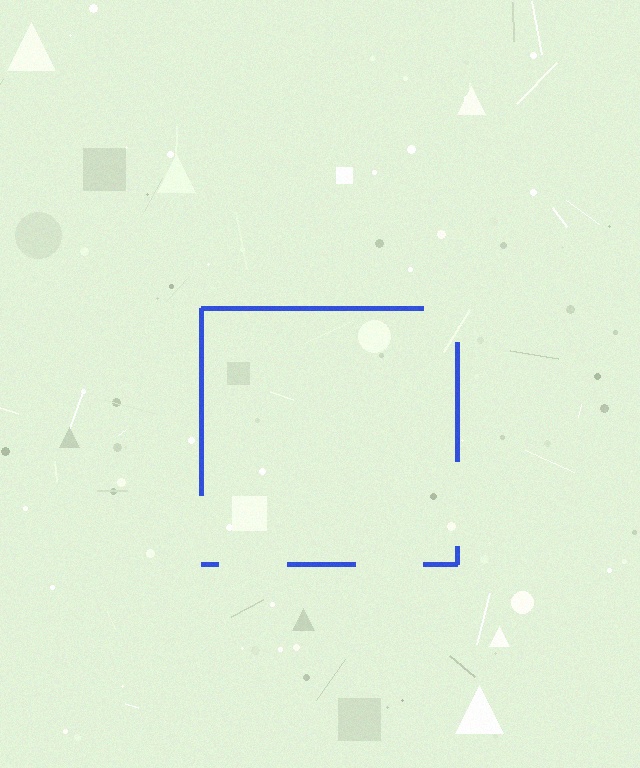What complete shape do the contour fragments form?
The contour fragments form a square.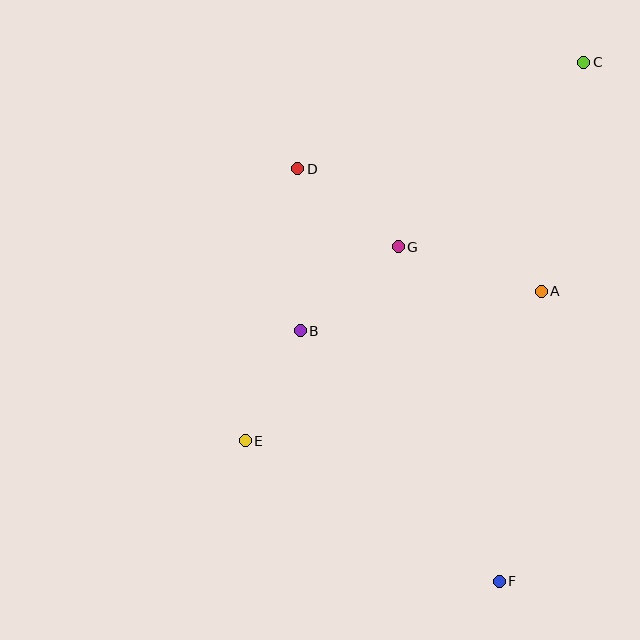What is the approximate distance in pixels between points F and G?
The distance between F and G is approximately 349 pixels.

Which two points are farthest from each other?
Points C and F are farthest from each other.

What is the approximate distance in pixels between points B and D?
The distance between B and D is approximately 162 pixels.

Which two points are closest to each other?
Points B and E are closest to each other.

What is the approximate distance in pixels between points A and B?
The distance between A and B is approximately 244 pixels.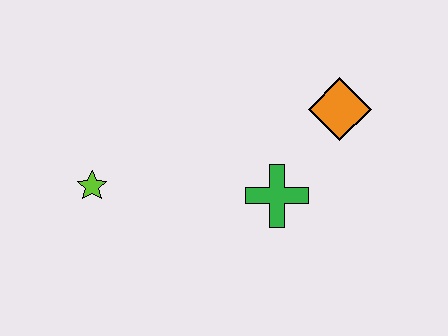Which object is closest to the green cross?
The orange diamond is closest to the green cross.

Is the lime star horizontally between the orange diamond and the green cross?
No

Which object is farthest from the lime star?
The orange diamond is farthest from the lime star.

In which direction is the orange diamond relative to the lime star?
The orange diamond is to the right of the lime star.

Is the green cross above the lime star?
No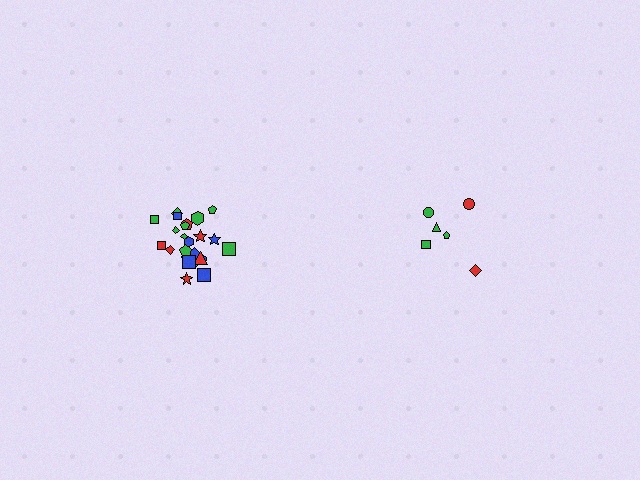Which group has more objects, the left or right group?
The left group.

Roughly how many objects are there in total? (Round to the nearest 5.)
Roughly 30 objects in total.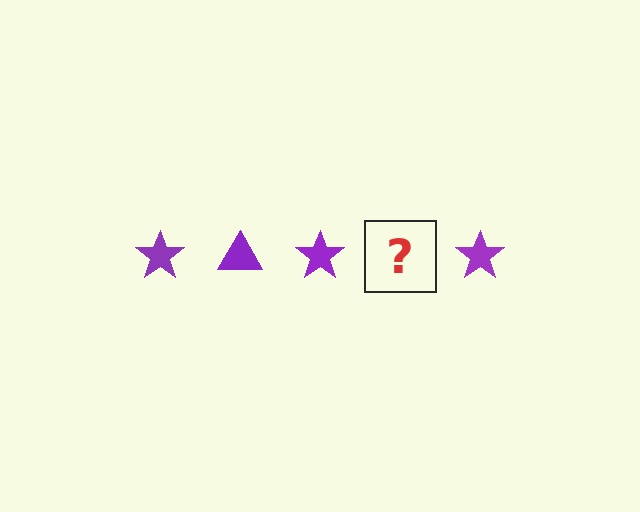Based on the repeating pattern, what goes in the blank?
The blank should be a purple triangle.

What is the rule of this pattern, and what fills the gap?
The rule is that the pattern cycles through star, triangle shapes in purple. The gap should be filled with a purple triangle.